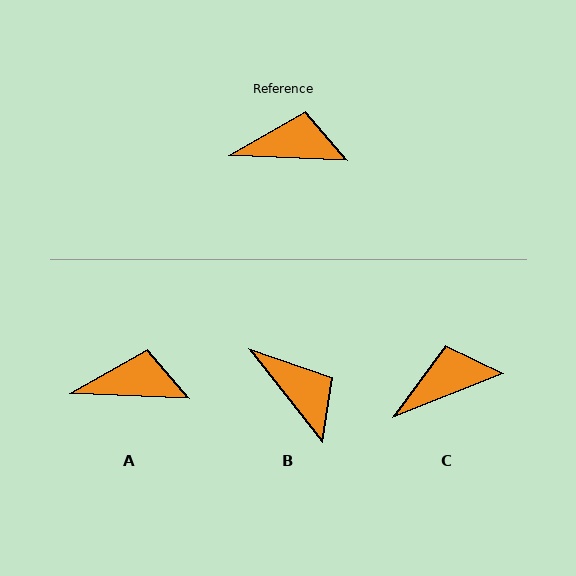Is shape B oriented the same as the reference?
No, it is off by about 49 degrees.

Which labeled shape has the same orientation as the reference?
A.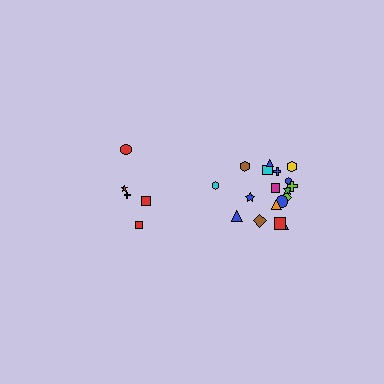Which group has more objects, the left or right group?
The right group.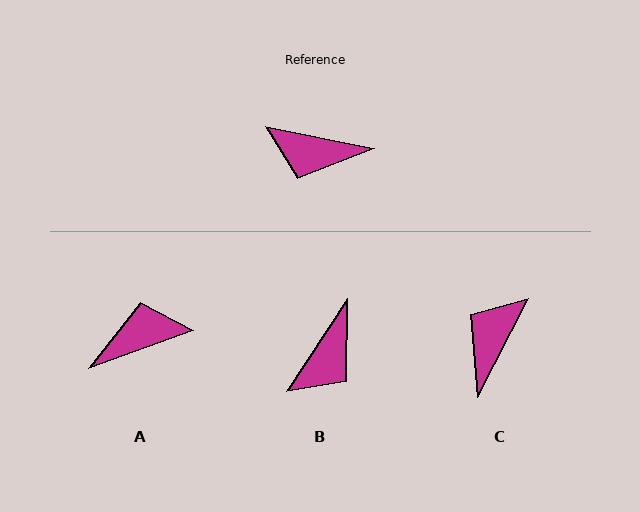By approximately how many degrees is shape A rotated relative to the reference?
Approximately 149 degrees clockwise.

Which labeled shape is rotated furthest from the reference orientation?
A, about 149 degrees away.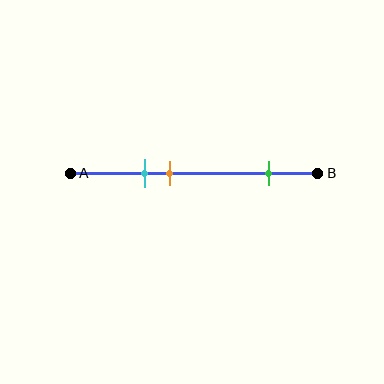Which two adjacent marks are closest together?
The cyan and orange marks are the closest adjacent pair.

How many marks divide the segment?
There are 3 marks dividing the segment.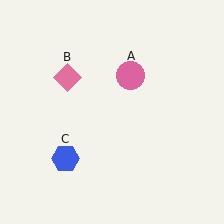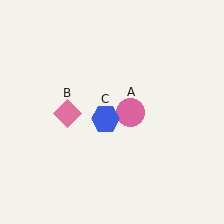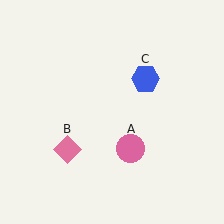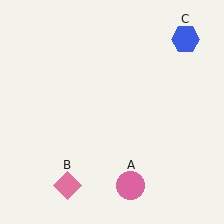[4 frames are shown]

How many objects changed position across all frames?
3 objects changed position: pink circle (object A), pink diamond (object B), blue hexagon (object C).